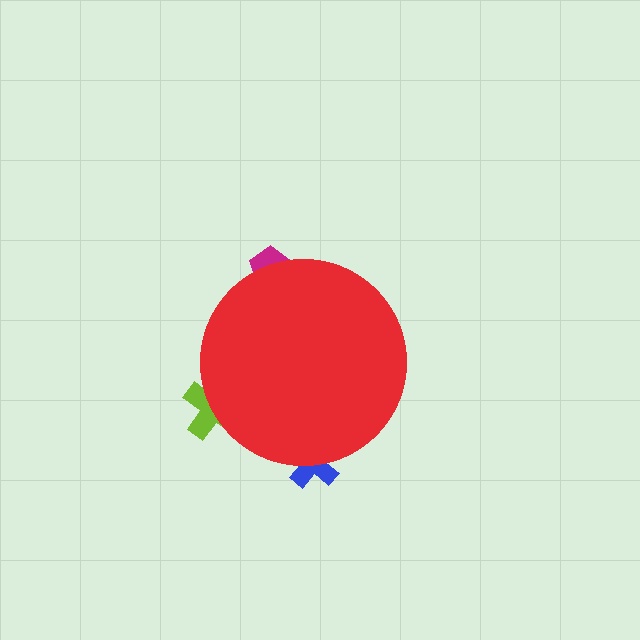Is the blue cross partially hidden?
Yes, the blue cross is partially hidden behind the red circle.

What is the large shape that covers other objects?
A red circle.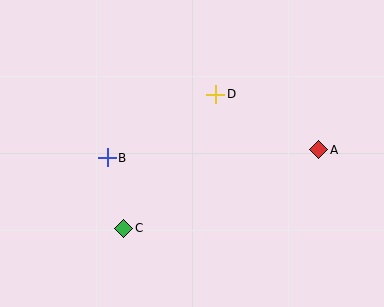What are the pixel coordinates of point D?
Point D is at (216, 94).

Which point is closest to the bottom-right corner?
Point A is closest to the bottom-right corner.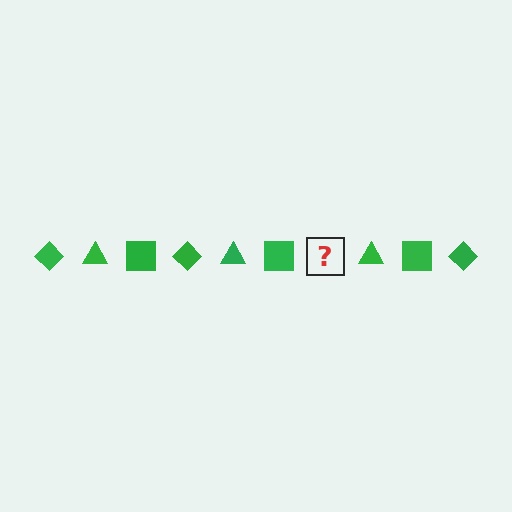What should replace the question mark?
The question mark should be replaced with a green diamond.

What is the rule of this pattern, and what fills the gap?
The rule is that the pattern cycles through diamond, triangle, square shapes in green. The gap should be filled with a green diamond.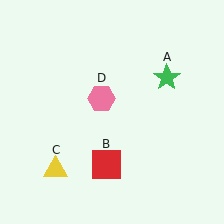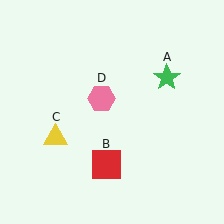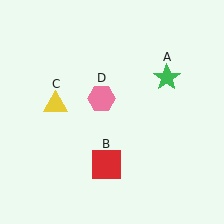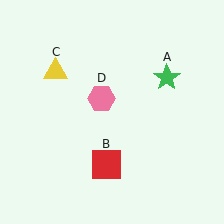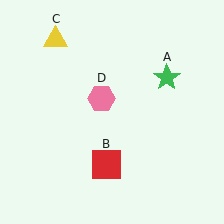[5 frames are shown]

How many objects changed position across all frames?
1 object changed position: yellow triangle (object C).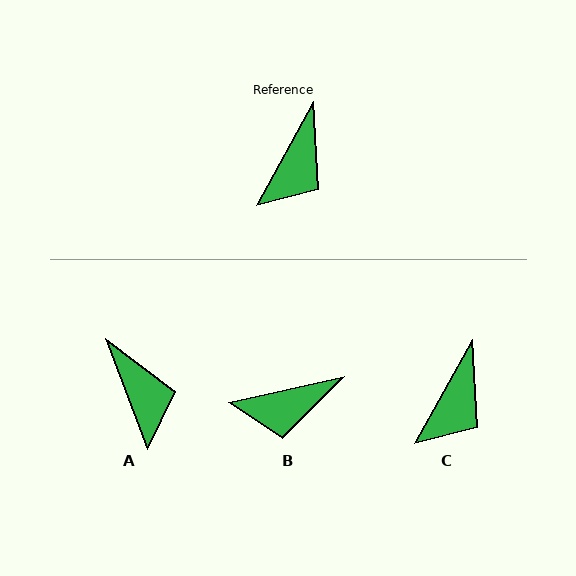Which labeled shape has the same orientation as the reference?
C.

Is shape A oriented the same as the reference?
No, it is off by about 50 degrees.